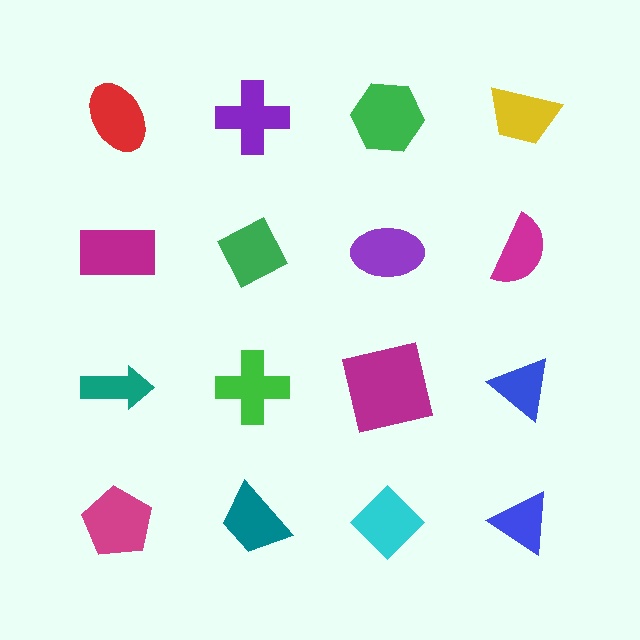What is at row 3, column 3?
A magenta square.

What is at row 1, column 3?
A green hexagon.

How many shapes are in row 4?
4 shapes.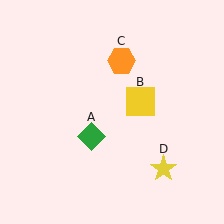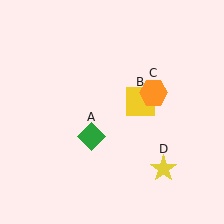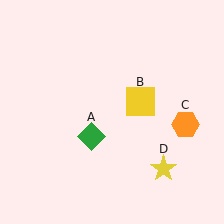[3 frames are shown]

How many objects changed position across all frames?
1 object changed position: orange hexagon (object C).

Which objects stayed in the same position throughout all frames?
Green diamond (object A) and yellow square (object B) and yellow star (object D) remained stationary.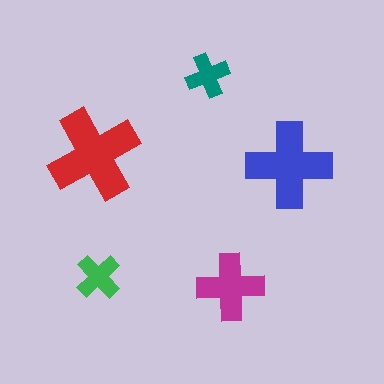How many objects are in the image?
There are 5 objects in the image.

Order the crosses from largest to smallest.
the red one, the blue one, the magenta one, the green one, the teal one.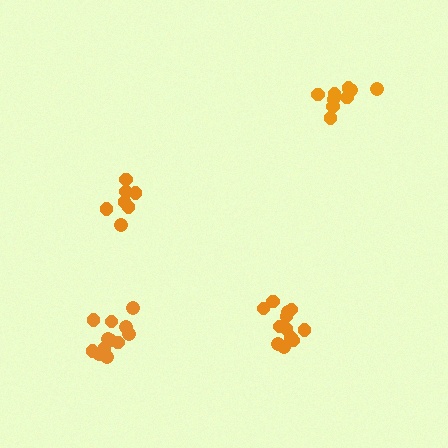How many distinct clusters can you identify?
There are 4 distinct clusters.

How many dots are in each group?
Group 1: 12 dots, Group 2: 9 dots, Group 3: 12 dots, Group 4: 8 dots (41 total).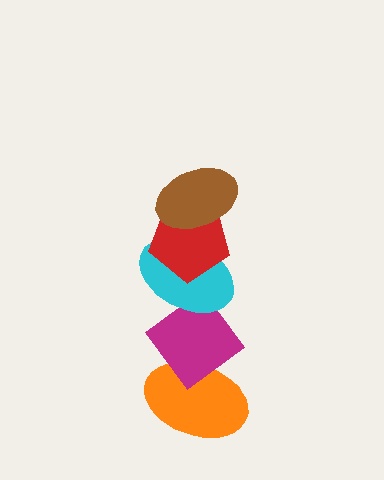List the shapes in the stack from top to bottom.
From top to bottom: the brown ellipse, the red pentagon, the cyan ellipse, the magenta diamond, the orange ellipse.